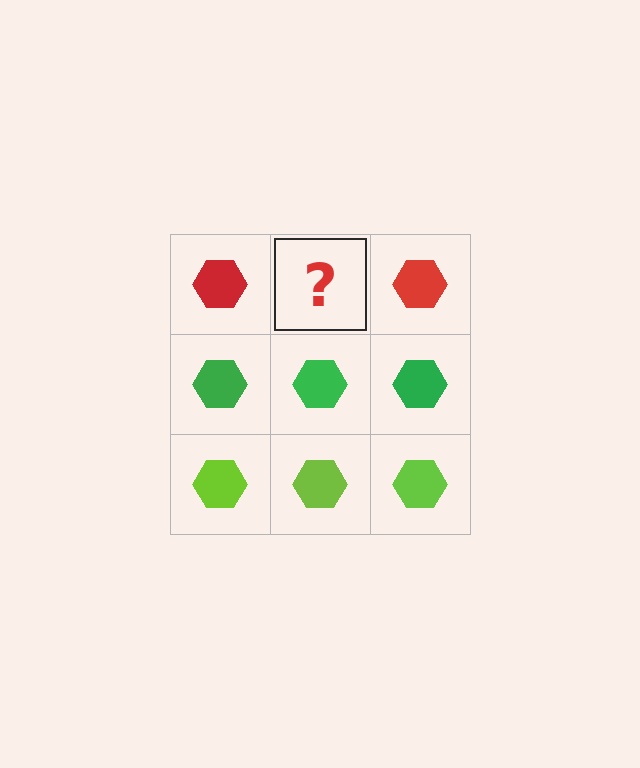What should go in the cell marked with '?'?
The missing cell should contain a red hexagon.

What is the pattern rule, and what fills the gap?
The rule is that each row has a consistent color. The gap should be filled with a red hexagon.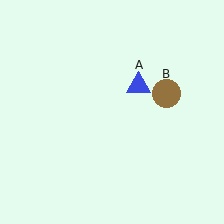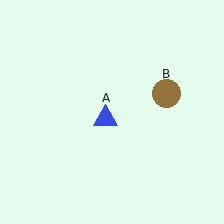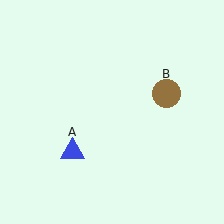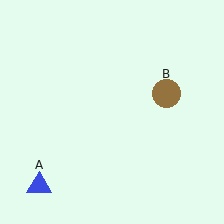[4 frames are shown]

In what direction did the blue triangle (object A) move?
The blue triangle (object A) moved down and to the left.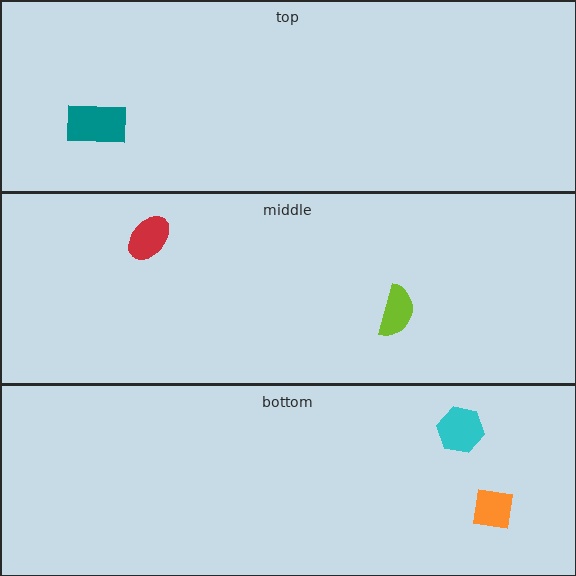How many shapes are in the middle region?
2.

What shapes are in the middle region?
The red ellipse, the lime semicircle.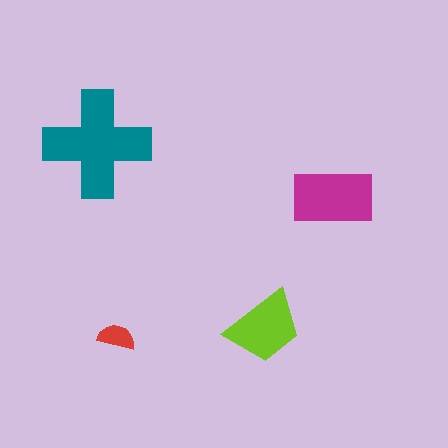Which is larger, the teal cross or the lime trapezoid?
The teal cross.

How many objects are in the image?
There are 4 objects in the image.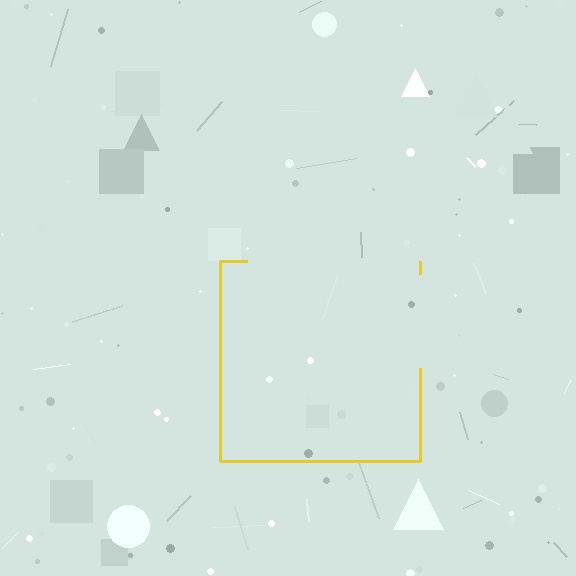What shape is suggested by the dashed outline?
The dashed outline suggests a square.